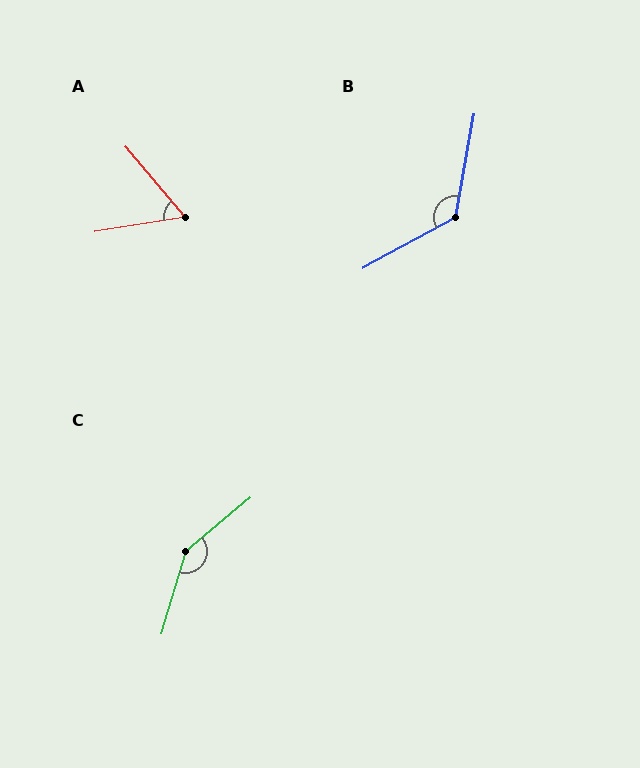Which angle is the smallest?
A, at approximately 59 degrees.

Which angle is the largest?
C, at approximately 146 degrees.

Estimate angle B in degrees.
Approximately 129 degrees.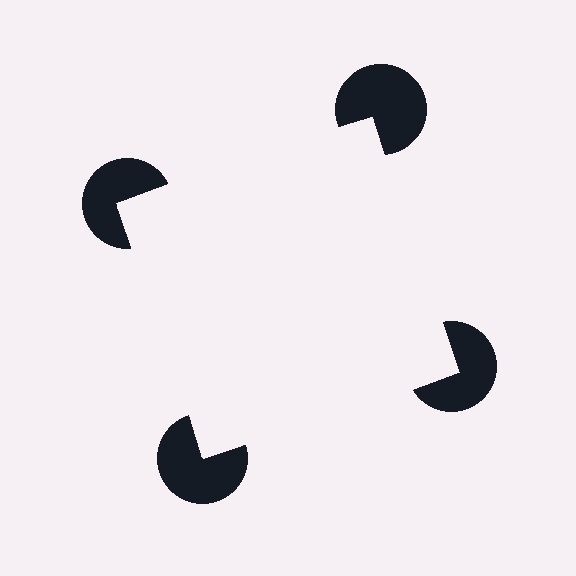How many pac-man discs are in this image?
There are 4 — one at each vertex of the illusory square.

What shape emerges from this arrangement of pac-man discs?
An illusory square — its edges are inferred from the aligned wedge cuts in the pac-man discs, not physically drawn.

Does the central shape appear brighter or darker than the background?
It typically appears slightly brighter than the background, even though no actual brightness change is drawn.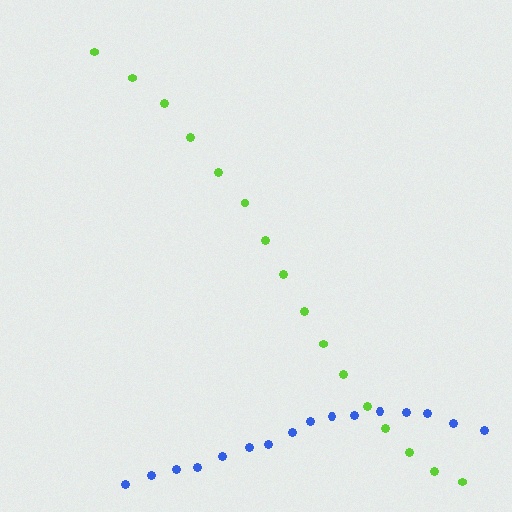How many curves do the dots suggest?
There are 2 distinct paths.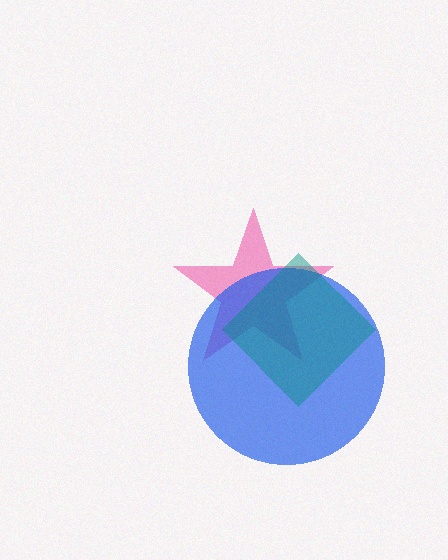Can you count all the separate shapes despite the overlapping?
Yes, there are 3 separate shapes.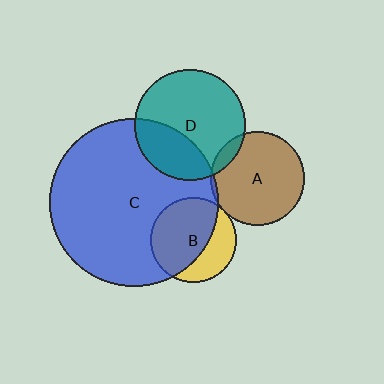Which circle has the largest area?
Circle C (blue).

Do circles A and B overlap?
Yes.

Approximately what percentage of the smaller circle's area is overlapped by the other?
Approximately 5%.